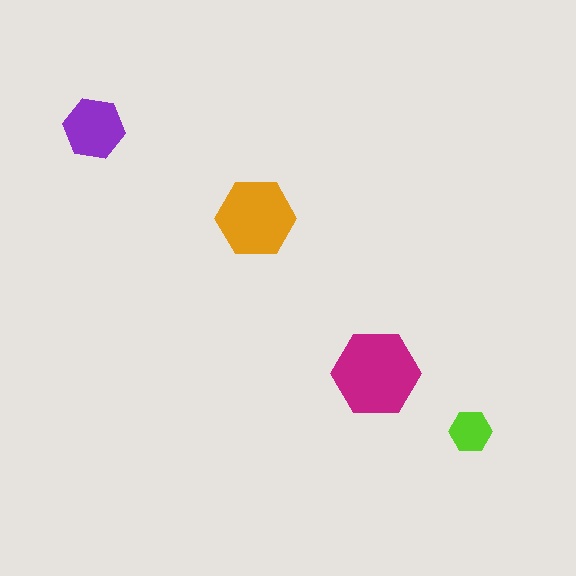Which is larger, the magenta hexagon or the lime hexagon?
The magenta one.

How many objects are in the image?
There are 4 objects in the image.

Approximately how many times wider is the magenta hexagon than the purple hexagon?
About 1.5 times wider.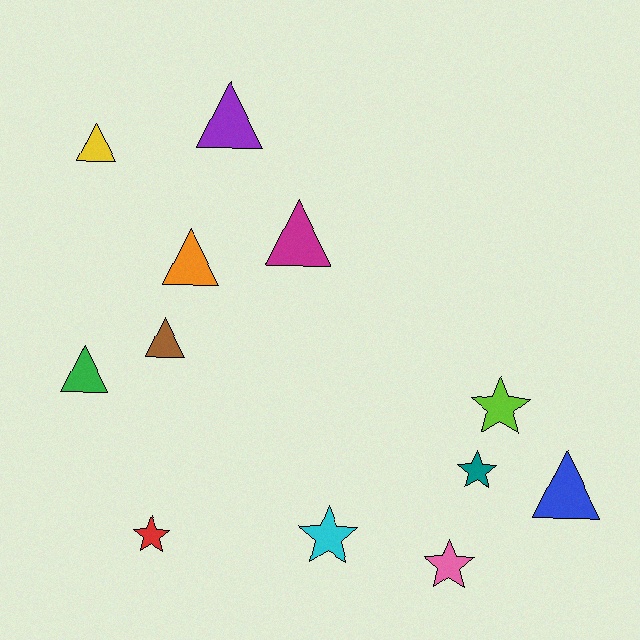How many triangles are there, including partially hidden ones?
There are 7 triangles.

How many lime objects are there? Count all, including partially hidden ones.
There is 1 lime object.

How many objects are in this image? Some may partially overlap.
There are 12 objects.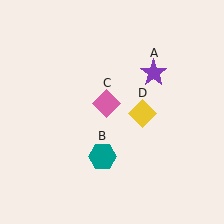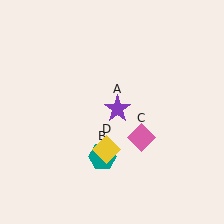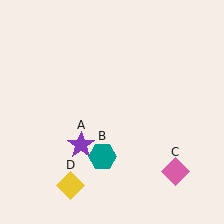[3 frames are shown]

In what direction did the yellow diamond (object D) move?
The yellow diamond (object D) moved down and to the left.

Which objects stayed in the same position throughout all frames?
Teal hexagon (object B) remained stationary.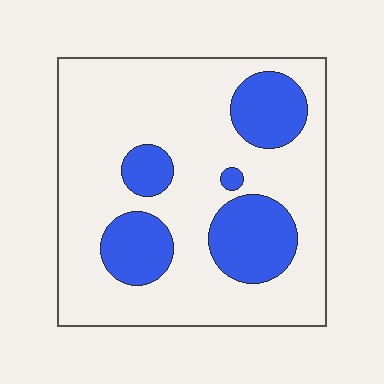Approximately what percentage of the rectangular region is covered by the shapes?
Approximately 25%.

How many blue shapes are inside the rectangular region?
5.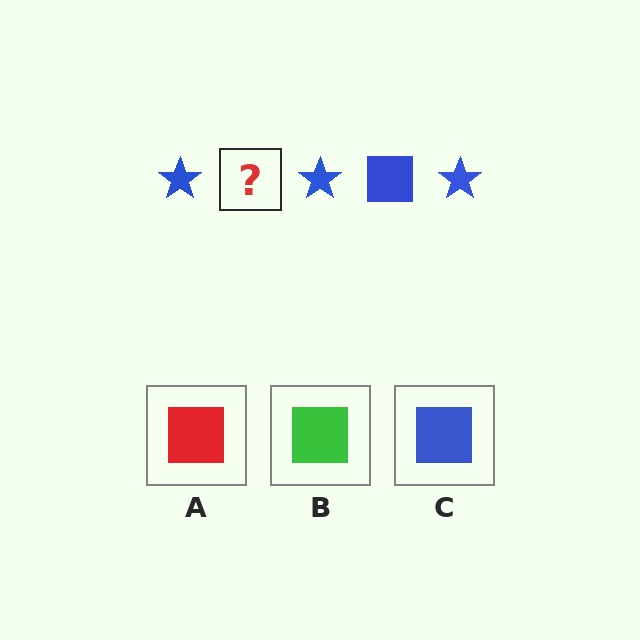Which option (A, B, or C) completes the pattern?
C.